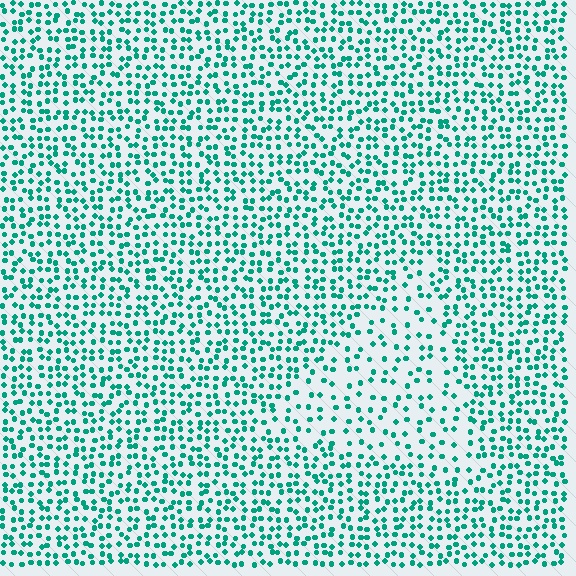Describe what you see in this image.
The image contains small teal elements arranged at two different densities. A triangle-shaped region is visible where the elements are less densely packed than the surrounding area.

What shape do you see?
I see a triangle.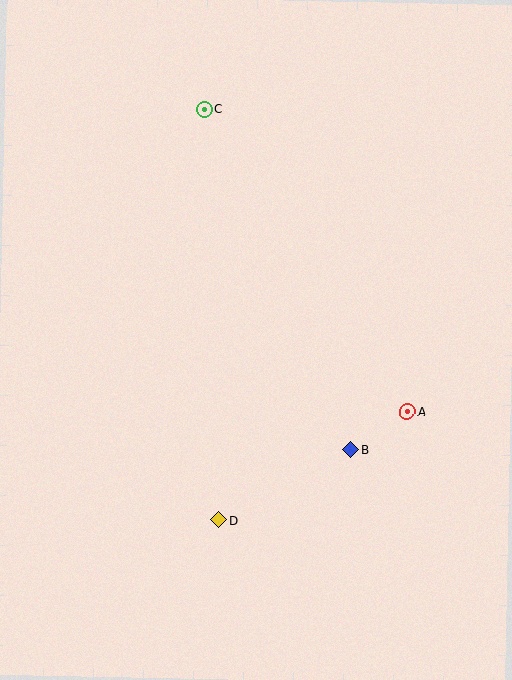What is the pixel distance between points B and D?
The distance between B and D is 149 pixels.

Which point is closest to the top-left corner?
Point C is closest to the top-left corner.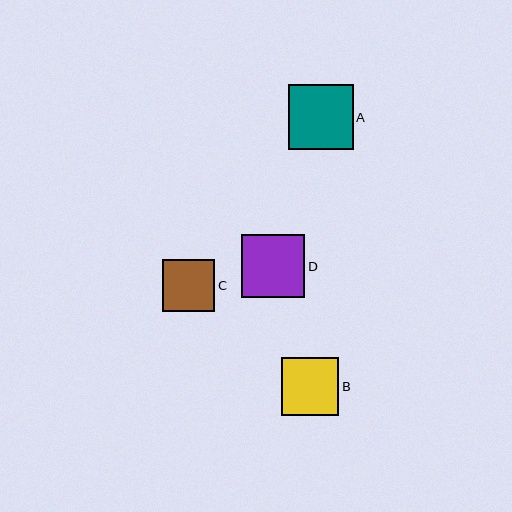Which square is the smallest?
Square C is the smallest with a size of approximately 53 pixels.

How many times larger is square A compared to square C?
Square A is approximately 1.2 times the size of square C.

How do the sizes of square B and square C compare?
Square B and square C are approximately the same size.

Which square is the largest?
Square A is the largest with a size of approximately 65 pixels.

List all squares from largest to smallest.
From largest to smallest: A, D, B, C.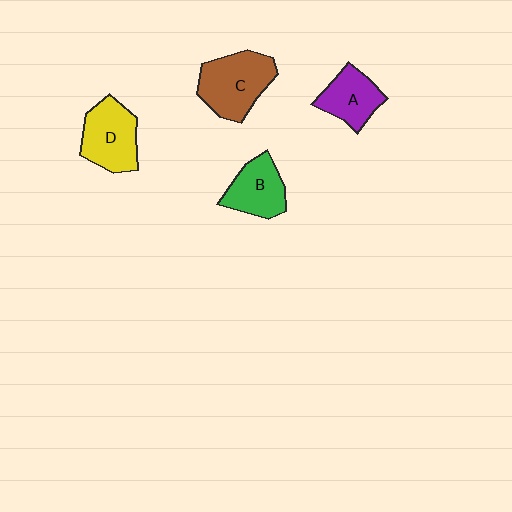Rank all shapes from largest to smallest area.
From largest to smallest: C (brown), D (yellow), B (green), A (purple).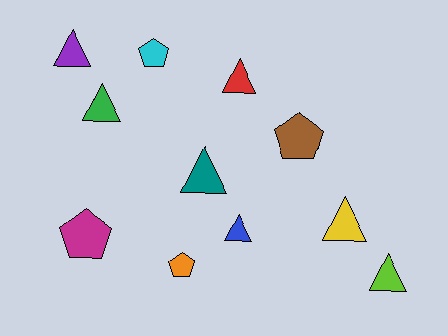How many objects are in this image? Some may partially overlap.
There are 11 objects.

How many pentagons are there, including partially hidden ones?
There are 4 pentagons.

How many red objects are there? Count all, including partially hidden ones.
There is 1 red object.